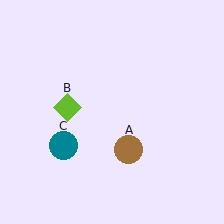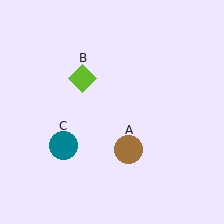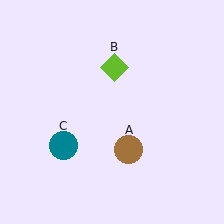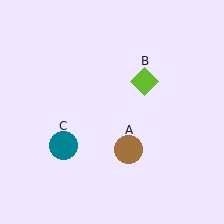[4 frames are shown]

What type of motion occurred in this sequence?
The lime diamond (object B) rotated clockwise around the center of the scene.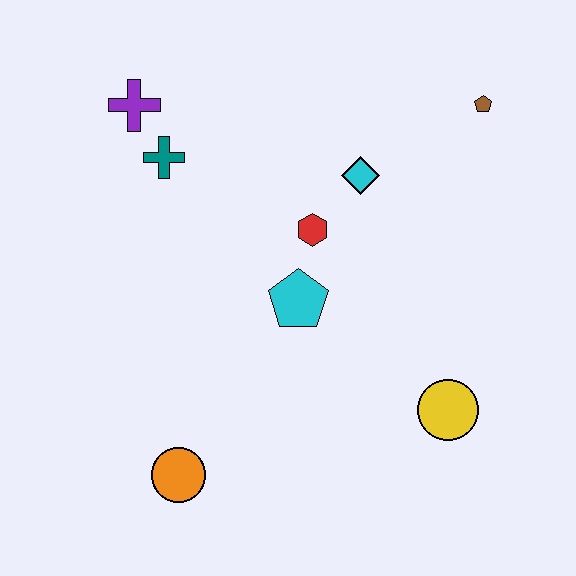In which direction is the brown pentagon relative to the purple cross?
The brown pentagon is to the right of the purple cross.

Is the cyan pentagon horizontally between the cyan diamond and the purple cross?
Yes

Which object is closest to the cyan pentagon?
The red hexagon is closest to the cyan pentagon.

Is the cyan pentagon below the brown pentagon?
Yes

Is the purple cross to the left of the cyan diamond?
Yes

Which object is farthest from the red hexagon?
The orange circle is farthest from the red hexagon.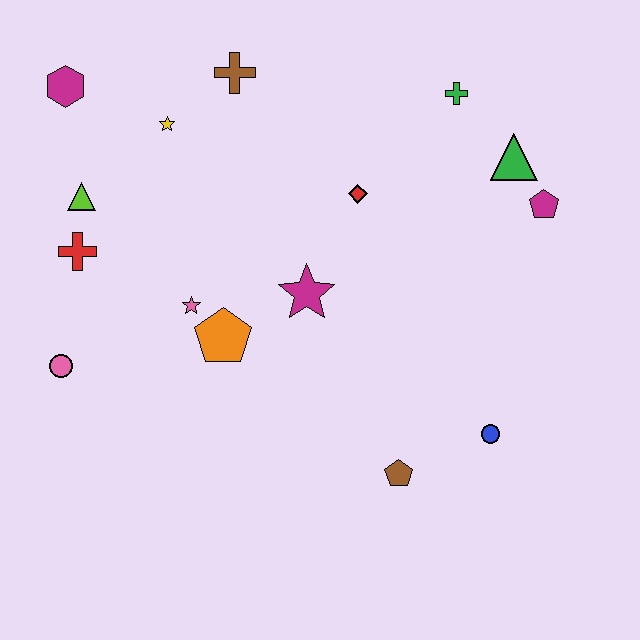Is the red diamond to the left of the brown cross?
No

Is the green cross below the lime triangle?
No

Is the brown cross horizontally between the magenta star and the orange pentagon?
Yes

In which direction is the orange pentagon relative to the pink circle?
The orange pentagon is to the right of the pink circle.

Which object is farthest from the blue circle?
The magenta hexagon is farthest from the blue circle.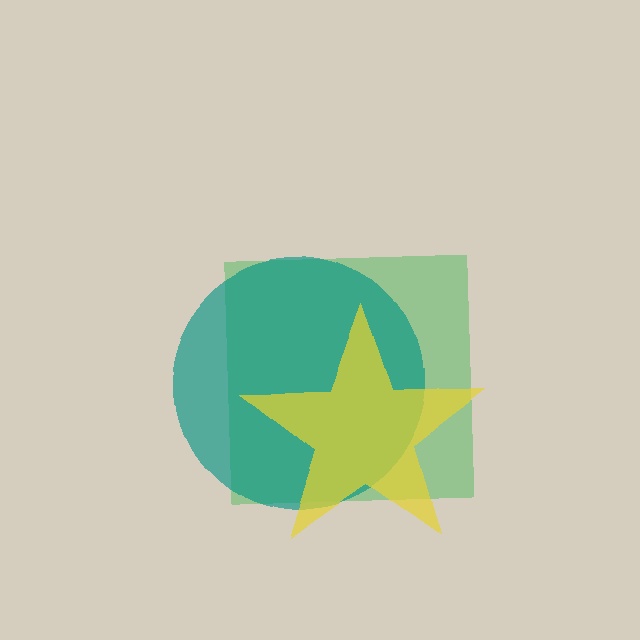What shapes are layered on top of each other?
The layered shapes are: a green square, a teal circle, a yellow star.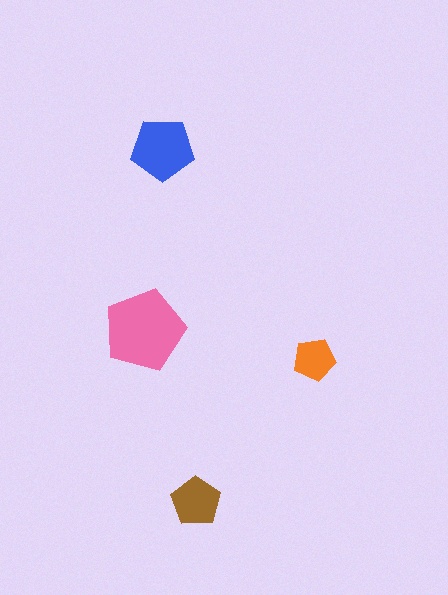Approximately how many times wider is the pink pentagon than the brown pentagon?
About 1.5 times wider.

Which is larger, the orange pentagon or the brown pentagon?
The brown one.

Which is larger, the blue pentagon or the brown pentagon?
The blue one.